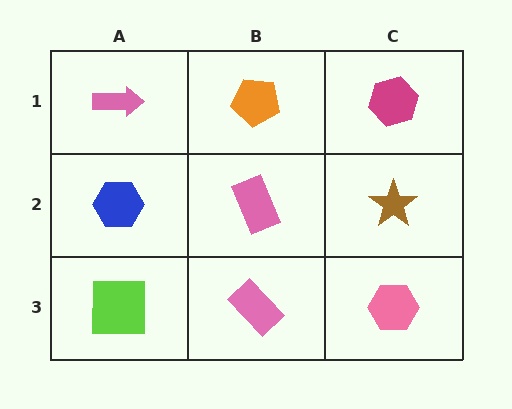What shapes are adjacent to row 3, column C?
A brown star (row 2, column C), a pink rectangle (row 3, column B).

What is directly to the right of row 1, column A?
An orange pentagon.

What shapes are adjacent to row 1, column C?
A brown star (row 2, column C), an orange pentagon (row 1, column B).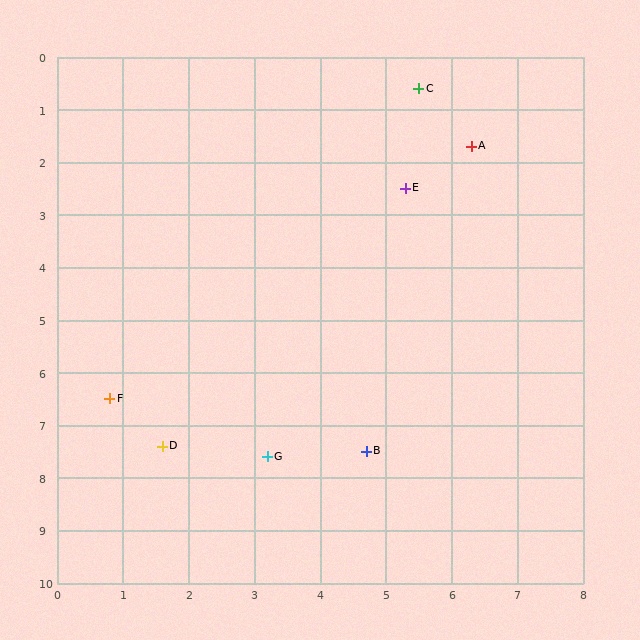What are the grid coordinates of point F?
Point F is at approximately (0.8, 6.5).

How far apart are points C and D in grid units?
Points C and D are about 7.8 grid units apart.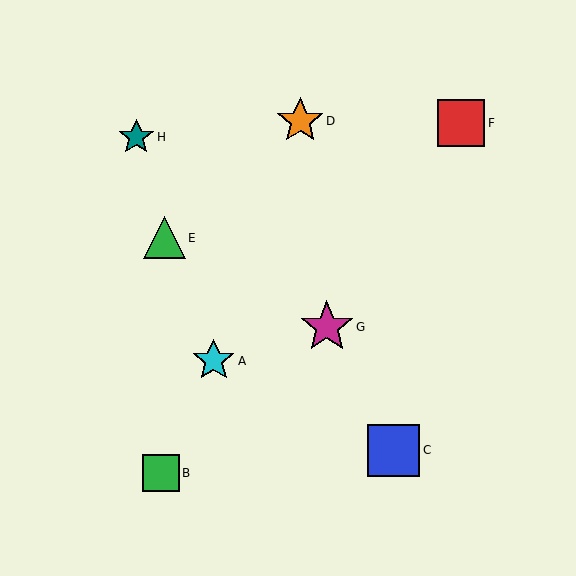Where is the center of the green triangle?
The center of the green triangle is at (164, 238).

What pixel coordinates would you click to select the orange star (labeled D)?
Click at (300, 121) to select the orange star D.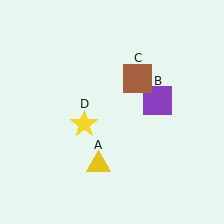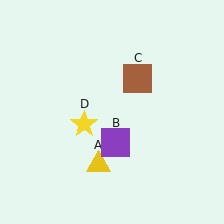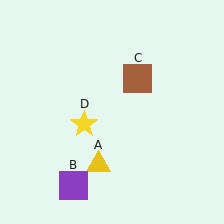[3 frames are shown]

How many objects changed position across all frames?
1 object changed position: purple square (object B).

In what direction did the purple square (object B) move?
The purple square (object B) moved down and to the left.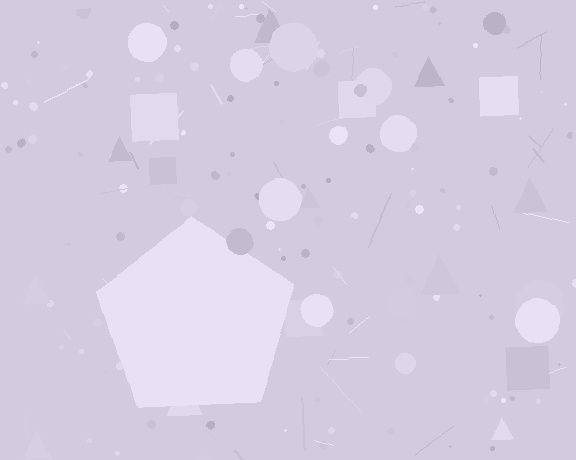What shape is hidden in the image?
A pentagon is hidden in the image.